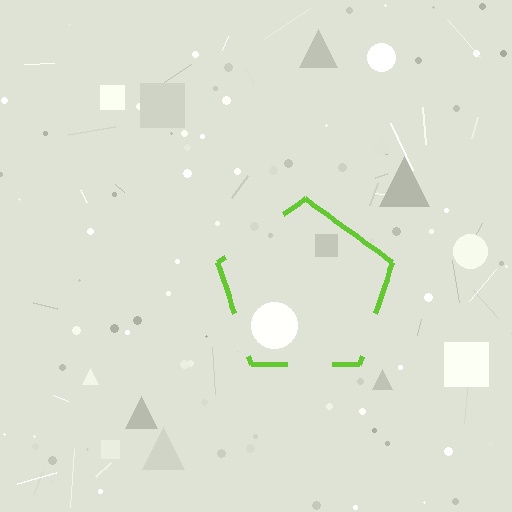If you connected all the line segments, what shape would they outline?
They would outline a pentagon.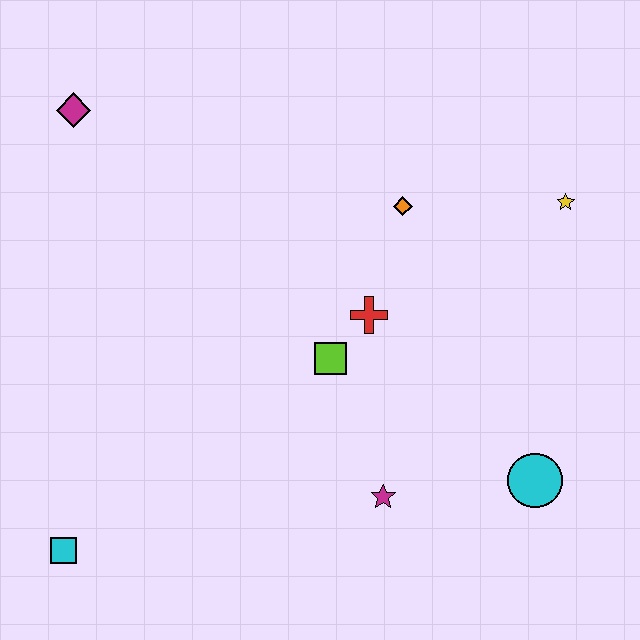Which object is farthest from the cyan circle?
The magenta diamond is farthest from the cyan circle.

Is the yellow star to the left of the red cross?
No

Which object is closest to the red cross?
The lime square is closest to the red cross.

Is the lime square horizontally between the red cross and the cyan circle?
No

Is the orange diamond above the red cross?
Yes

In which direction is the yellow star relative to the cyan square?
The yellow star is to the right of the cyan square.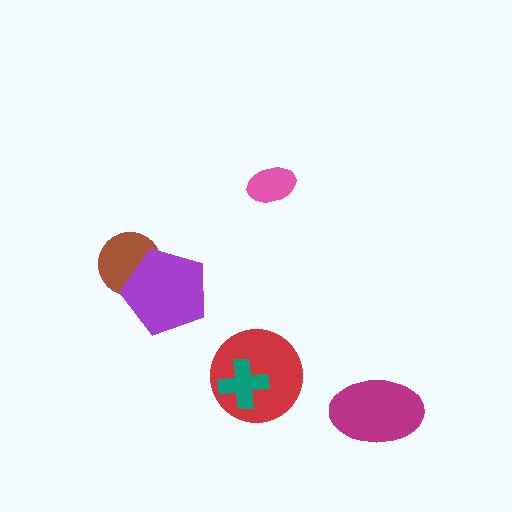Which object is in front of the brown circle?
The purple pentagon is in front of the brown circle.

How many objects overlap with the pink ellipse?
0 objects overlap with the pink ellipse.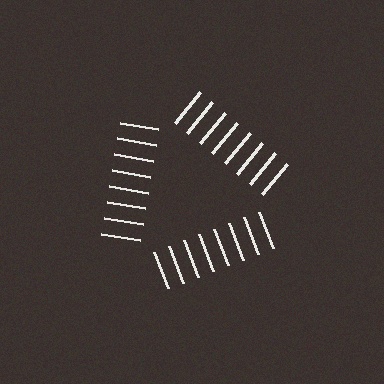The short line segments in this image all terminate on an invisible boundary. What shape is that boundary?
An illusory triangle — the line segments terminate on its edges but no continuous stroke is drawn.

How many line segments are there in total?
24 — 8 along each of the 3 edges.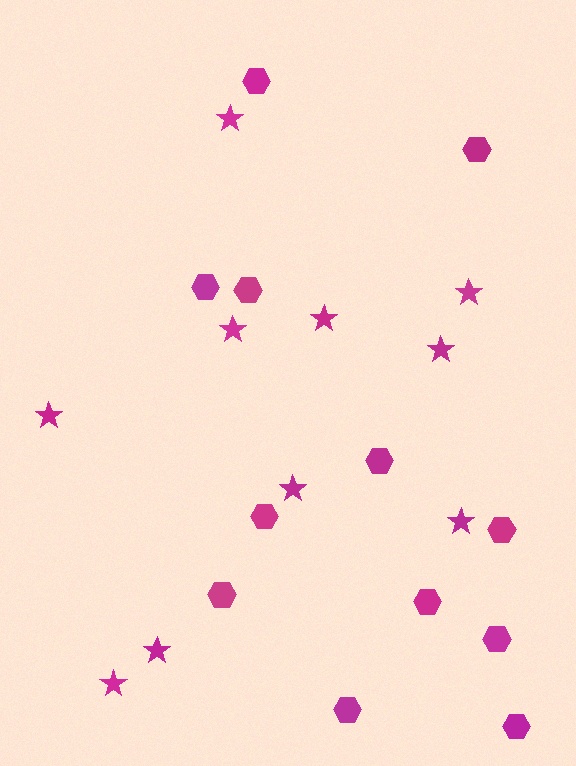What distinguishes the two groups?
There are 2 groups: one group of hexagons (12) and one group of stars (10).